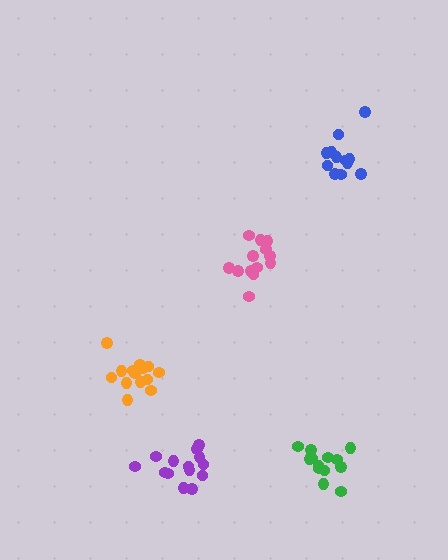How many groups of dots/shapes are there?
There are 5 groups.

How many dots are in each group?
Group 1: 14 dots, Group 2: 13 dots, Group 3: 12 dots, Group 4: 13 dots, Group 5: 14 dots (66 total).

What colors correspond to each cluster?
The clusters are colored: orange, green, blue, pink, purple.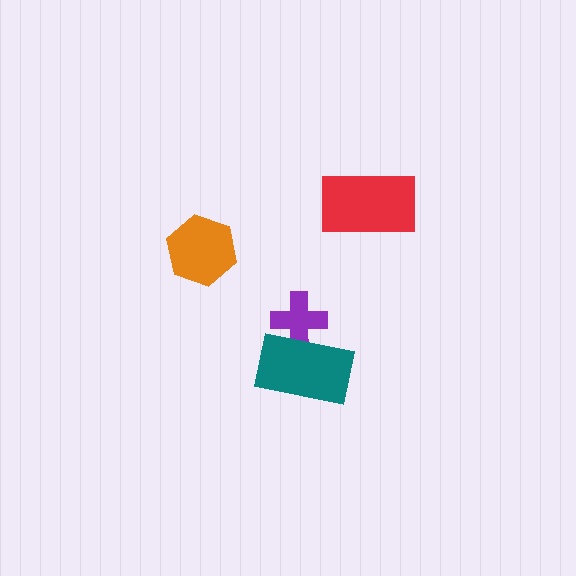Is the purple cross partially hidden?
Yes, it is partially covered by another shape.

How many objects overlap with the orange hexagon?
0 objects overlap with the orange hexagon.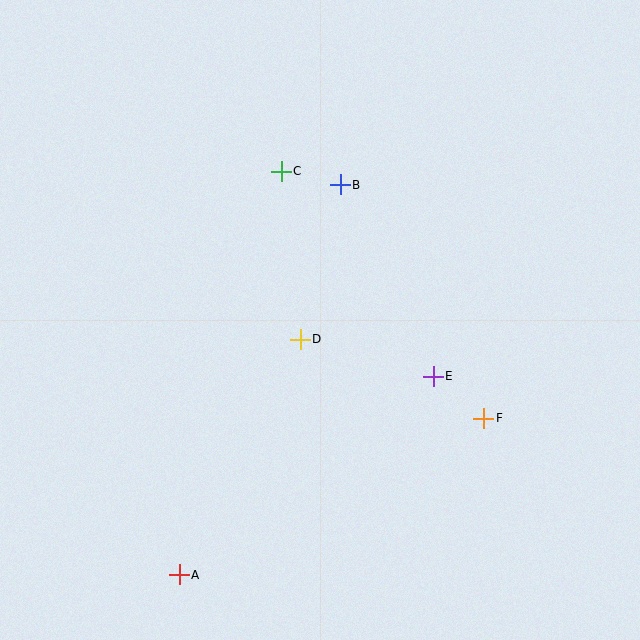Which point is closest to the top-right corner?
Point B is closest to the top-right corner.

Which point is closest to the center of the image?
Point D at (300, 339) is closest to the center.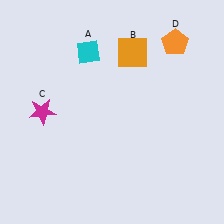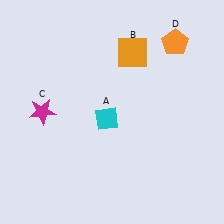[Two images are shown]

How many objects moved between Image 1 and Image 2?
1 object moved between the two images.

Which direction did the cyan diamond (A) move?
The cyan diamond (A) moved down.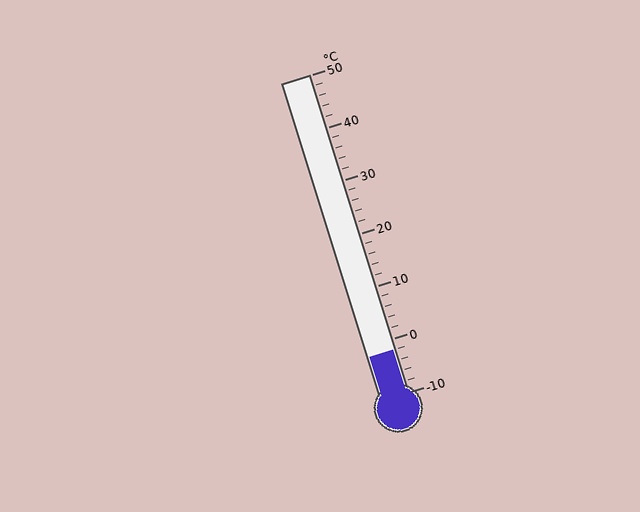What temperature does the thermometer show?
The thermometer shows approximately -2°C.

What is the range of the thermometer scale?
The thermometer scale ranges from -10°C to 50°C.